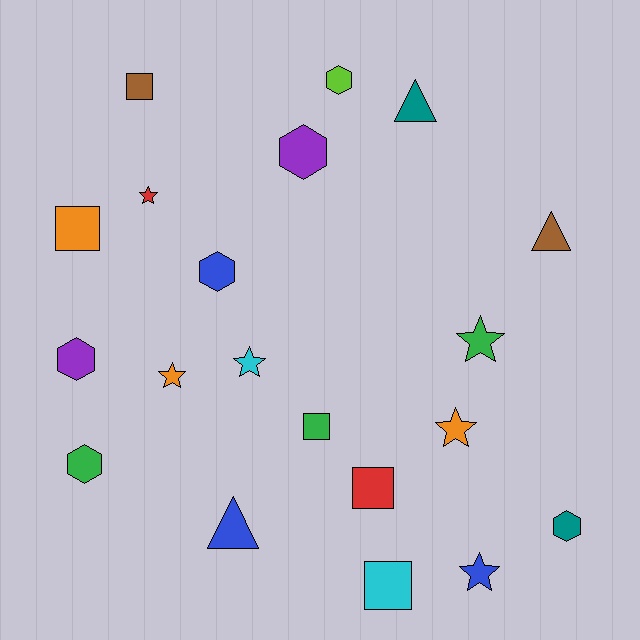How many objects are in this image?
There are 20 objects.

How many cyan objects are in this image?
There are 2 cyan objects.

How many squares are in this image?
There are 5 squares.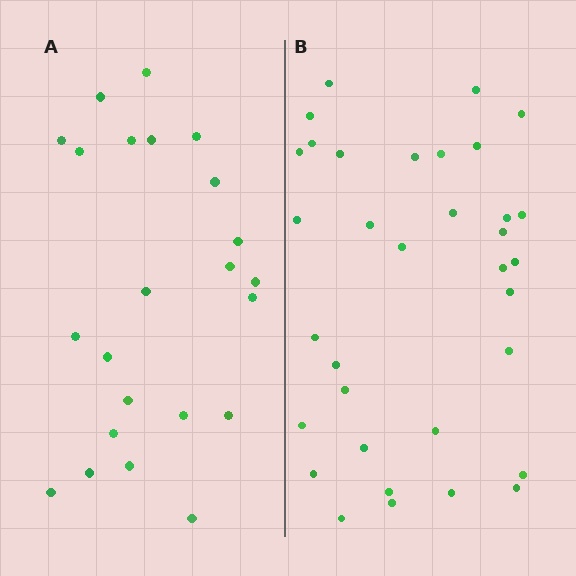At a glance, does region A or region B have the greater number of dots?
Region B (the right region) has more dots.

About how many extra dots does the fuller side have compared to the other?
Region B has roughly 12 or so more dots than region A.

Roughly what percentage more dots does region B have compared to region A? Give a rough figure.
About 50% more.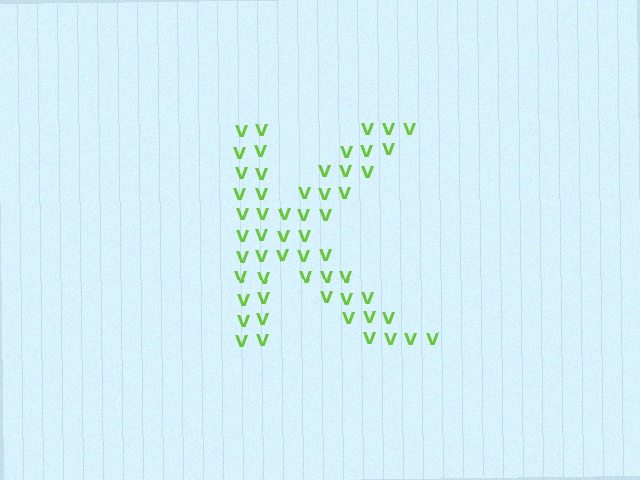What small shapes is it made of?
It is made of small letter V's.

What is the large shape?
The large shape is the letter K.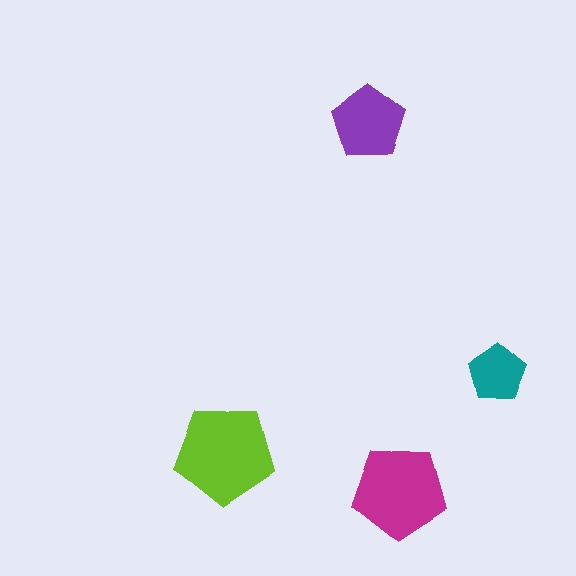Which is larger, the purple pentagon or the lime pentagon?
The lime one.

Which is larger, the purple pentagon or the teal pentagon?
The purple one.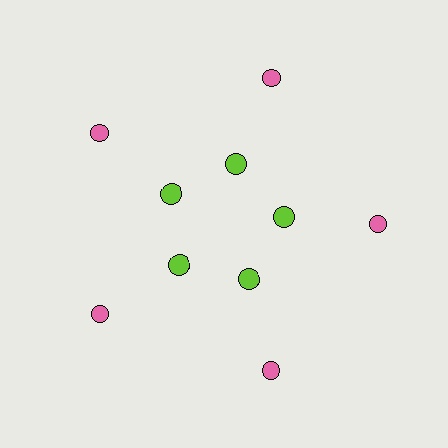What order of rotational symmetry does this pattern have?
This pattern has 5-fold rotational symmetry.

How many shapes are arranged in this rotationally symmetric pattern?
There are 10 shapes, arranged in 5 groups of 2.